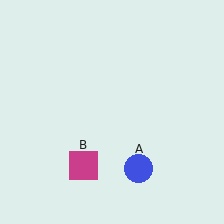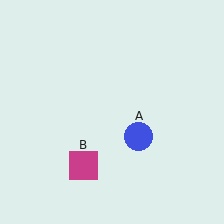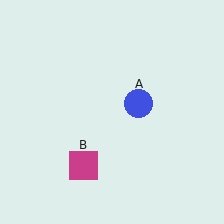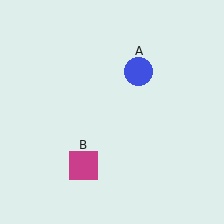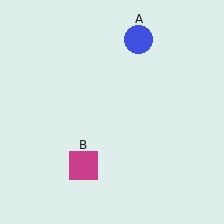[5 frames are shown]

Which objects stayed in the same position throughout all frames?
Magenta square (object B) remained stationary.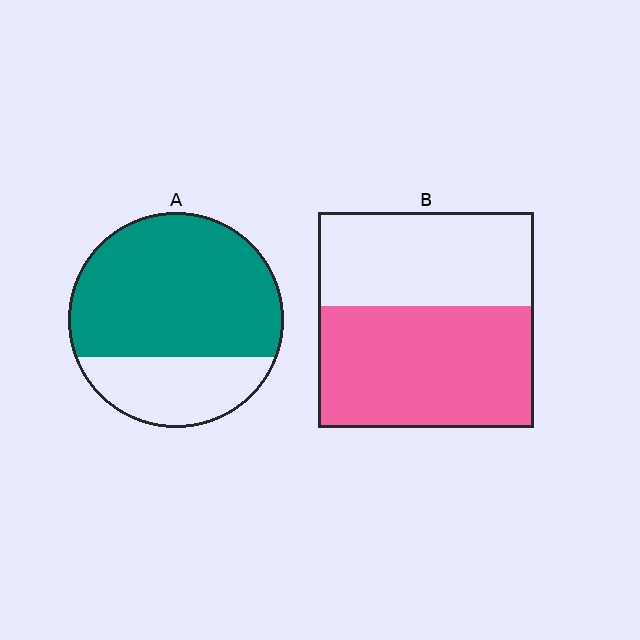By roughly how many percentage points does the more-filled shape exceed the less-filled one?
By roughly 15 percentage points (A over B).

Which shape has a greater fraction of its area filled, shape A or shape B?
Shape A.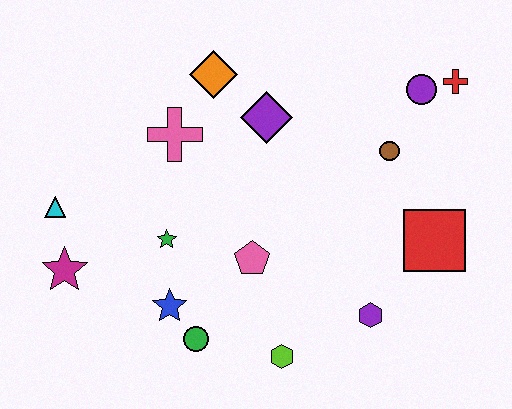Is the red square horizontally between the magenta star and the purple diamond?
No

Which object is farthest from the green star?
The red cross is farthest from the green star.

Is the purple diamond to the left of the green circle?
No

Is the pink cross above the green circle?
Yes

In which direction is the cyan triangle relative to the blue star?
The cyan triangle is to the left of the blue star.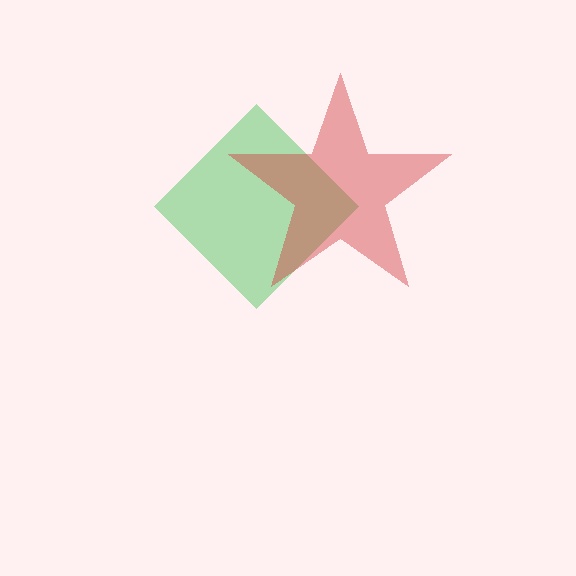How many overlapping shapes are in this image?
There are 2 overlapping shapes in the image.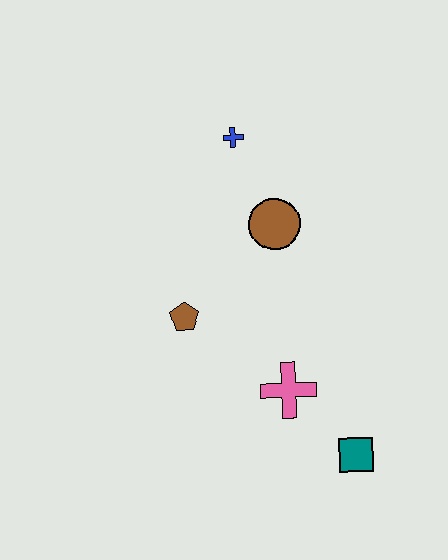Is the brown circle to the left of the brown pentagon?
No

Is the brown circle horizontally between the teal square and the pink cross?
No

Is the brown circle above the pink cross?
Yes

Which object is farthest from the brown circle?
The teal square is farthest from the brown circle.